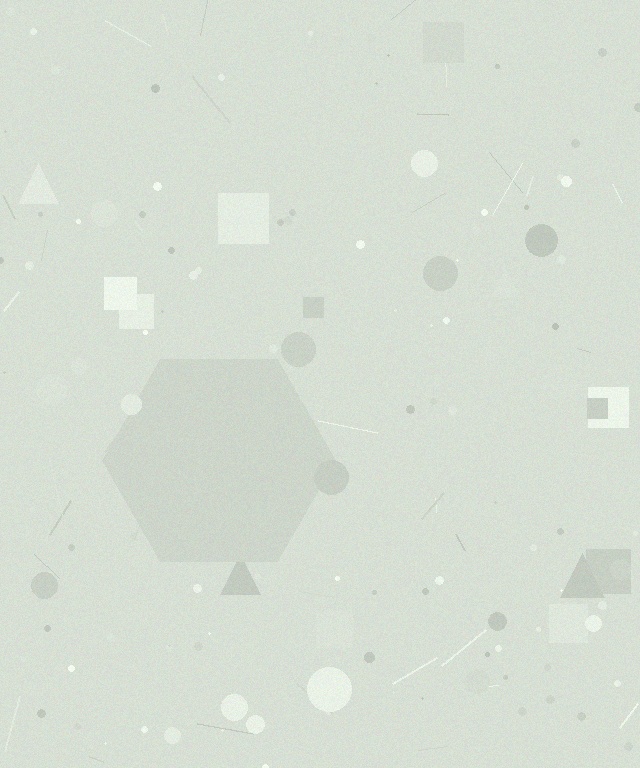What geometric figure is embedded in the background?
A hexagon is embedded in the background.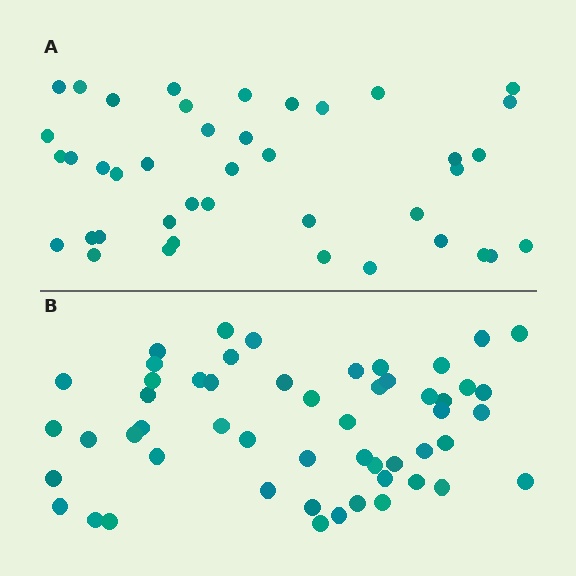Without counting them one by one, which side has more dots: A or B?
Region B (the bottom region) has more dots.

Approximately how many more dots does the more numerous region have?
Region B has roughly 12 or so more dots than region A.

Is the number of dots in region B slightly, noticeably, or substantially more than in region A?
Region B has noticeably more, but not dramatically so. The ratio is roughly 1.3 to 1.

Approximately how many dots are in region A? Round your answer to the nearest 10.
About 40 dots. (The exact count is 41, which rounds to 40.)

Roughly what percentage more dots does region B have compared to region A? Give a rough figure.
About 30% more.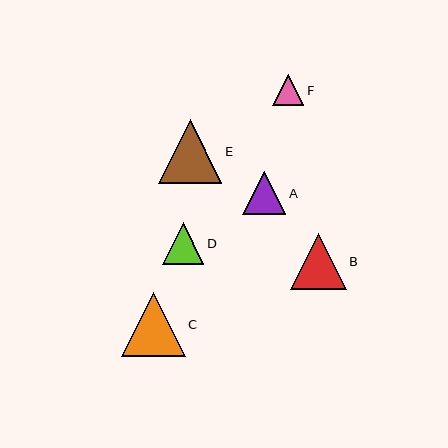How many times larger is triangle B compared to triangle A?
Triangle B is approximately 1.3 times the size of triangle A.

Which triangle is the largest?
Triangle C is the largest with a size of approximately 64 pixels.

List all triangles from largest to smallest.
From largest to smallest: C, E, B, A, D, F.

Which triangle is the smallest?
Triangle F is the smallest with a size of approximately 31 pixels.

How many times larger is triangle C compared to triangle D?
Triangle C is approximately 1.5 times the size of triangle D.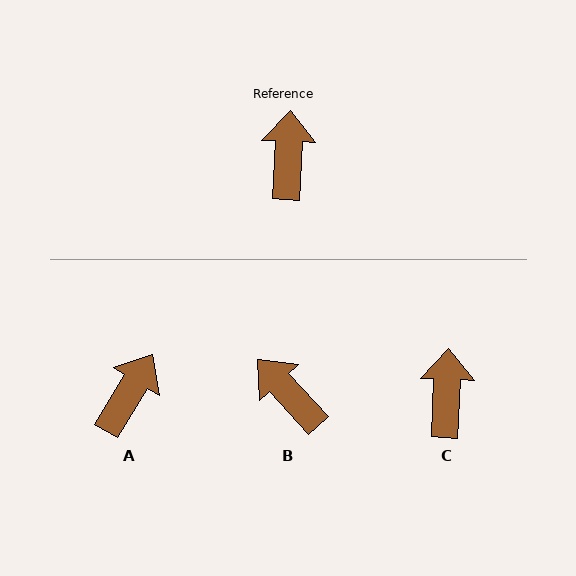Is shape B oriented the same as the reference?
No, it is off by about 45 degrees.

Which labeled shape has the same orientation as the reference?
C.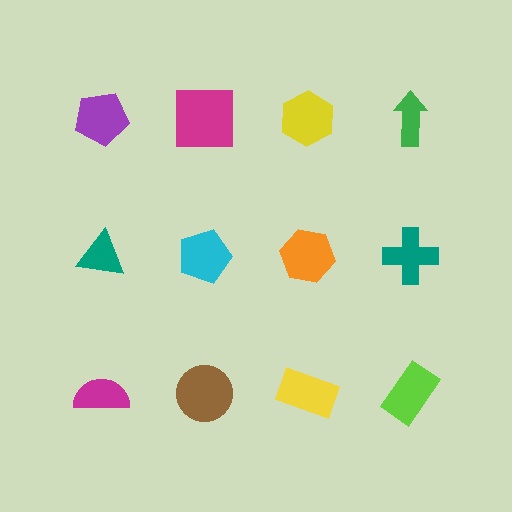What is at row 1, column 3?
A yellow hexagon.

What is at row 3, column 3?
A yellow rectangle.